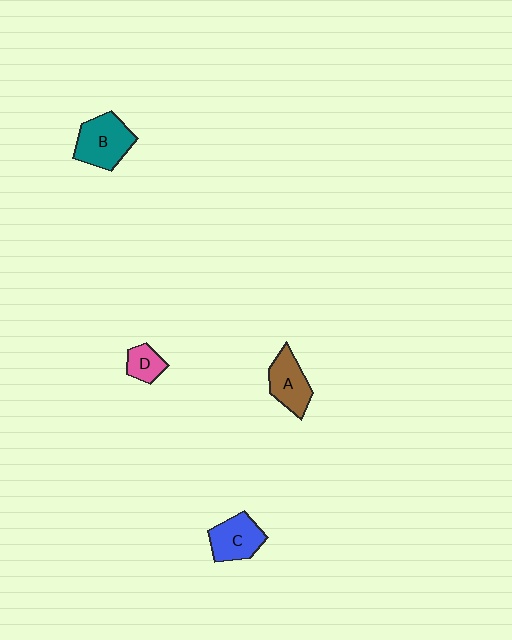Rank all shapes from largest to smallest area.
From largest to smallest: B (teal), C (blue), A (brown), D (pink).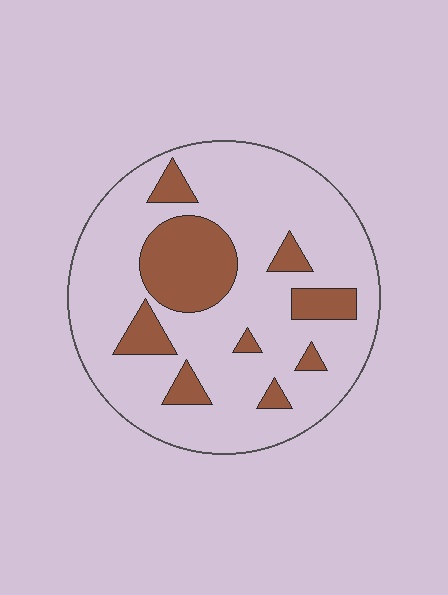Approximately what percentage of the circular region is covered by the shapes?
Approximately 20%.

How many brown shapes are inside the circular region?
9.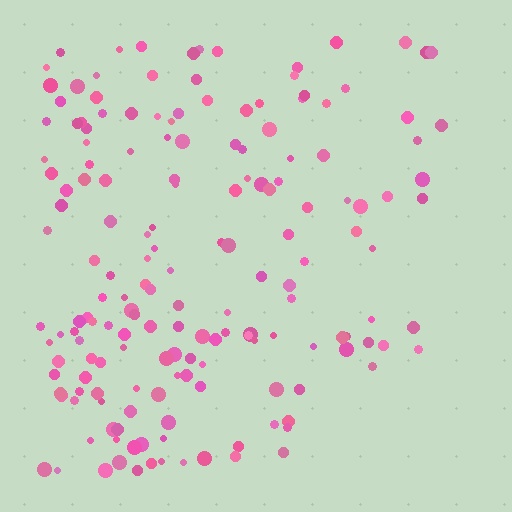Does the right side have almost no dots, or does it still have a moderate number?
Still a moderate number, just noticeably fewer than the left.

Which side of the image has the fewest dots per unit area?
The right.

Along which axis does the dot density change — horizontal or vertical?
Horizontal.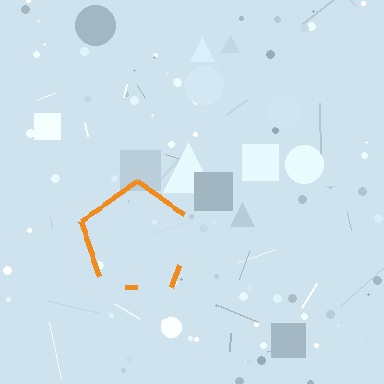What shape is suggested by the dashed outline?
The dashed outline suggests a pentagon.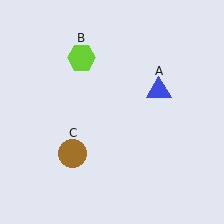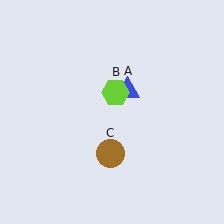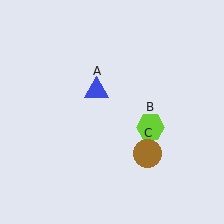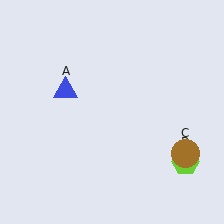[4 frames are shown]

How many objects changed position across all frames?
3 objects changed position: blue triangle (object A), lime hexagon (object B), brown circle (object C).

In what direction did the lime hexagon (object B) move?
The lime hexagon (object B) moved down and to the right.